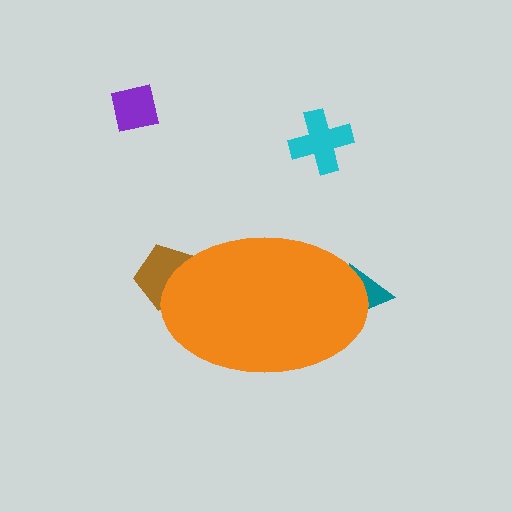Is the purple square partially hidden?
No, the purple square is fully visible.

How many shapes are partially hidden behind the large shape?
2 shapes are partially hidden.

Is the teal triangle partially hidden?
Yes, the teal triangle is partially hidden behind the orange ellipse.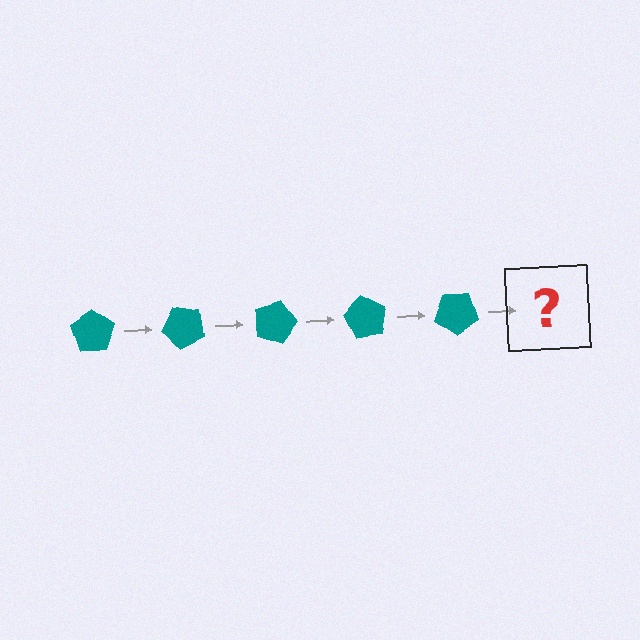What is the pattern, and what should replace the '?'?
The pattern is that the pentagon rotates 45 degrees each step. The '?' should be a teal pentagon rotated 225 degrees.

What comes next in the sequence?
The next element should be a teal pentagon rotated 225 degrees.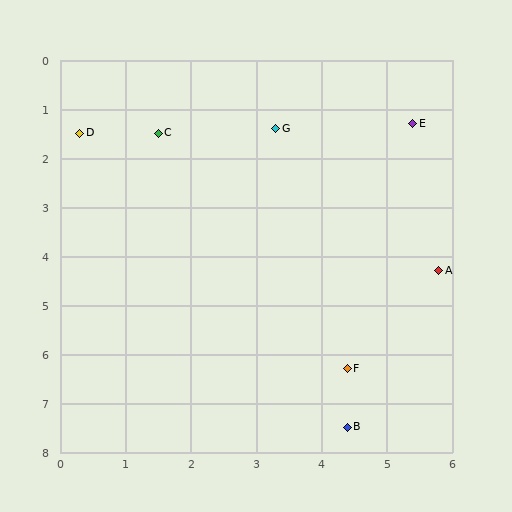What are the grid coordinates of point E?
Point E is at approximately (5.4, 1.3).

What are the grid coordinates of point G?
Point G is at approximately (3.3, 1.4).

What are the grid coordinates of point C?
Point C is at approximately (1.5, 1.5).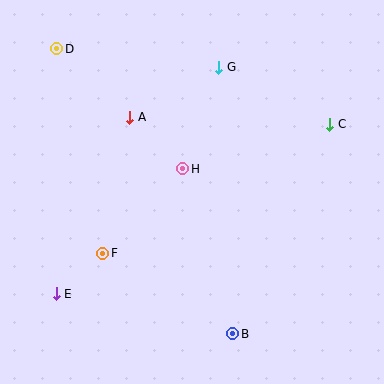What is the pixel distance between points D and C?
The distance between D and C is 283 pixels.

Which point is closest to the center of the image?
Point H at (183, 169) is closest to the center.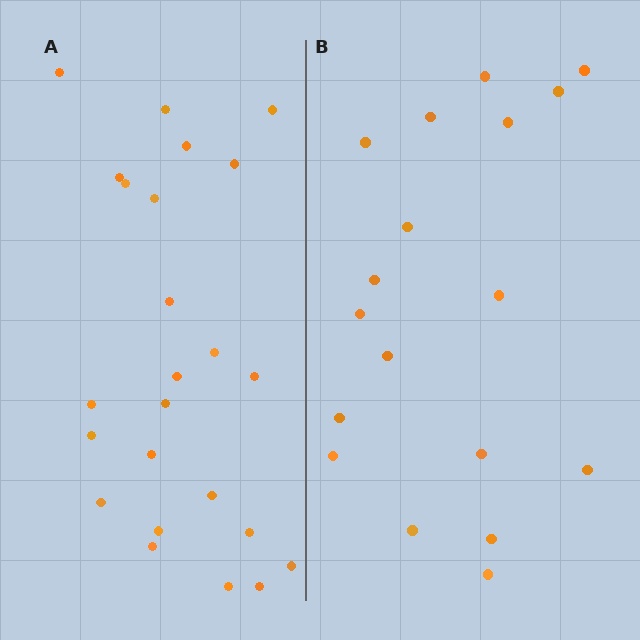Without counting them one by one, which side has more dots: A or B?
Region A (the left region) has more dots.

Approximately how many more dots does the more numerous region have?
Region A has about 6 more dots than region B.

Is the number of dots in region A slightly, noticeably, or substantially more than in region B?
Region A has noticeably more, but not dramatically so. The ratio is roughly 1.3 to 1.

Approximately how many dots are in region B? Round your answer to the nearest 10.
About 20 dots. (The exact count is 18, which rounds to 20.)